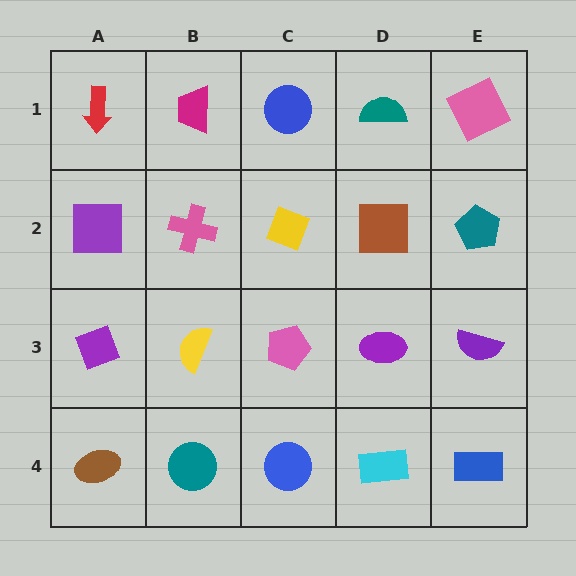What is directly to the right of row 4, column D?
A blue rectangle.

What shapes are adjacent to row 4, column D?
A purple ellipse (row 3, column D), a blue circle (row 4, column C), a blue rectangle (row 4, column E).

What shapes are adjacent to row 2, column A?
A red arrow (row 1, column A), a purple diamond (row 3, column A), a pink cross (row 2, column B).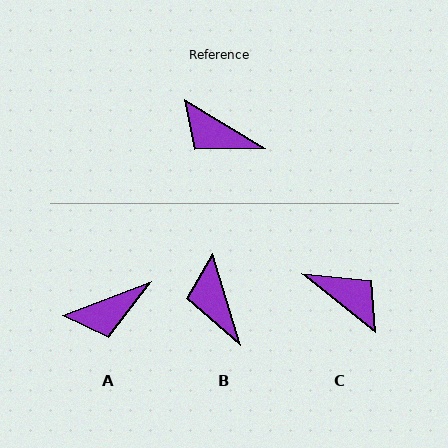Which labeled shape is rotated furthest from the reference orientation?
C, about 173 degrees away.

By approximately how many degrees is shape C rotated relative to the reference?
Approximately 173 degrees counter-clockwise.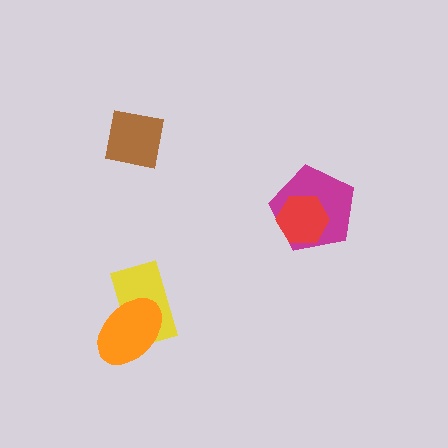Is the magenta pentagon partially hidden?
Yes, it is partially covered by another shape.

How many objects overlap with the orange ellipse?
1 object overlaps with the orange ellipse.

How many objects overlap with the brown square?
0 objects overlap with the brown square.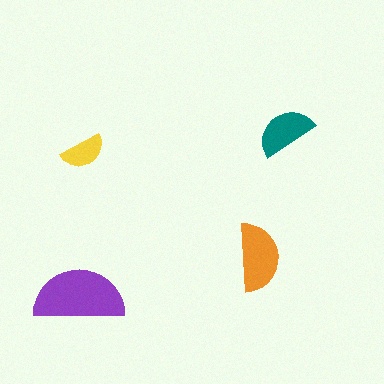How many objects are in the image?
There are 4 objects in the image.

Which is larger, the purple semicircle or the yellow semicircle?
The purple one.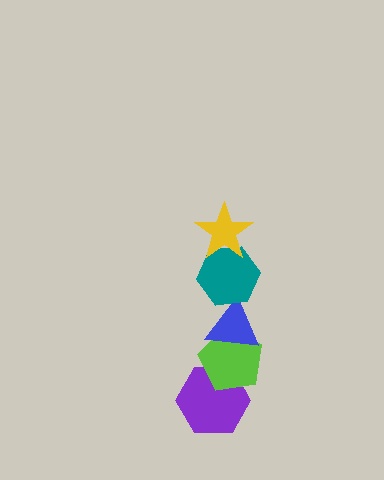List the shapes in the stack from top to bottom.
From top to bottom: the yellow star, the teal hexagon, the blue triangle, the lime pentagon, the purple hexagon.